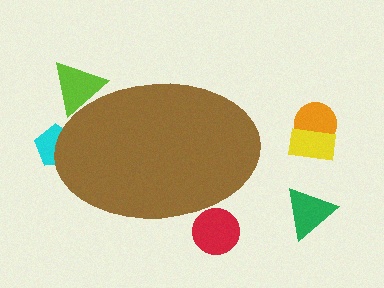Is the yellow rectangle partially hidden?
No, the yellow rectangle is fully visible.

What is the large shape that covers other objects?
A brown ellipse.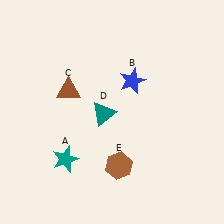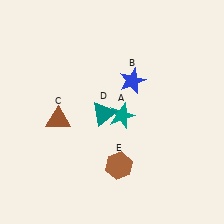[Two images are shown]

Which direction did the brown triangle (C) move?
The brown triangle (C) moved down.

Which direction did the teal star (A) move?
The teal star (A) moved right.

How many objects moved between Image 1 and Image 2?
2 objects moved between the two images.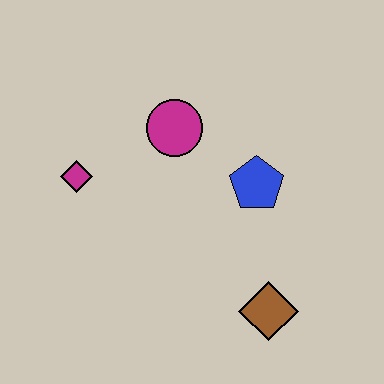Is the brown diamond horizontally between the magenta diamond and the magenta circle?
No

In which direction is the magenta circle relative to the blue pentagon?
The magenta circle is to the left of the blue pentagon.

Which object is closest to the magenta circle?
The blue pentagon is closest to the magenta circle.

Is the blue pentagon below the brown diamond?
No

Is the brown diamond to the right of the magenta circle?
Yes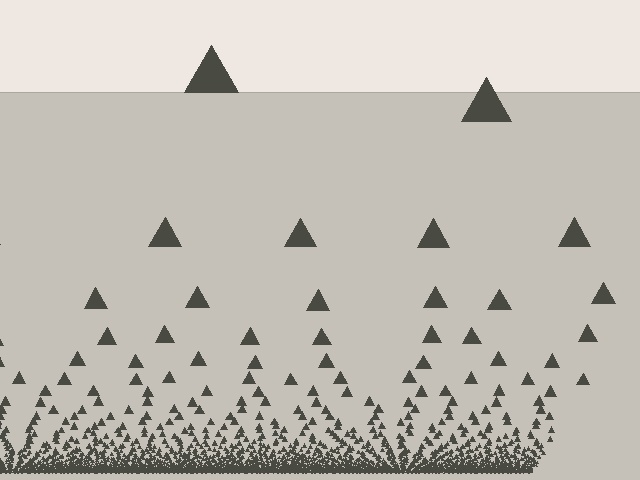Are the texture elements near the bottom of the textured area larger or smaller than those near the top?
Smaller. The gradient is inverted — elements near the bottom are smaller and denser.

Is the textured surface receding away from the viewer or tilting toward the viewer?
The surface appears to tilt toward the viewer. Texture elements get larger and sparser toward the top.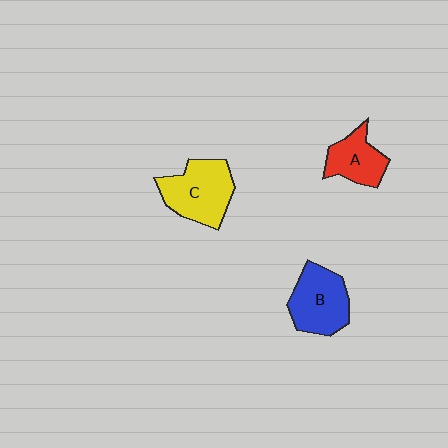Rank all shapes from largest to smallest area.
From largest to smallest: C (yellow), B (blue), A (red).